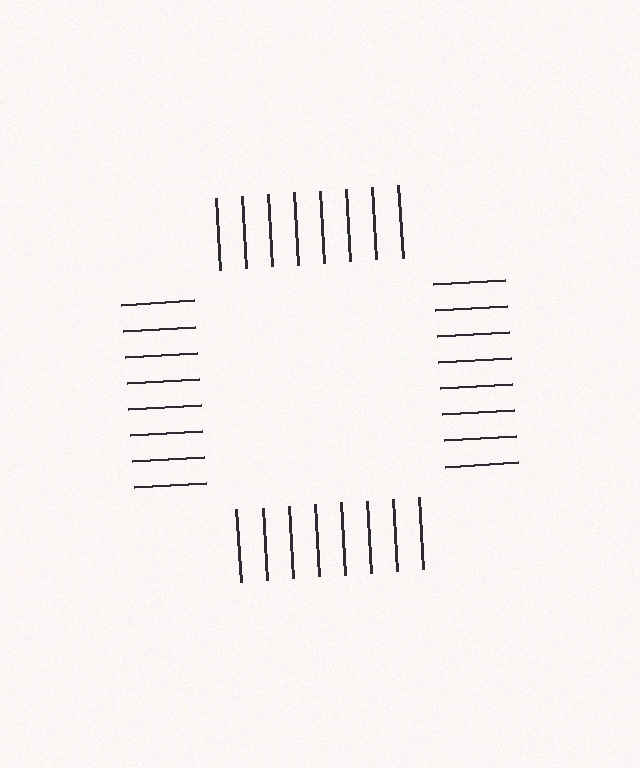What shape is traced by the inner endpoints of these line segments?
An illusory square — the line segments terminate on its edges but no continuous stroke is drawn.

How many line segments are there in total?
32 — 8 along each of the 4 edges.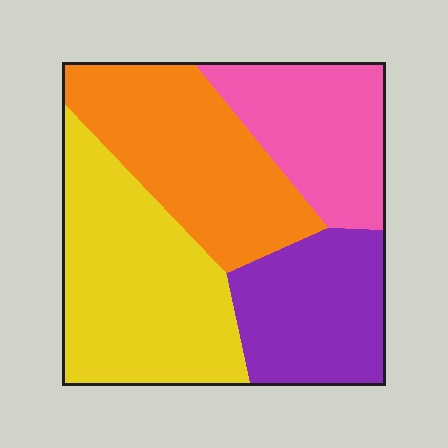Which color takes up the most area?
Yellow, at roughly 30%.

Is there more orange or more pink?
Orange.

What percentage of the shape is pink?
Pink covers roughly 20% of the shape.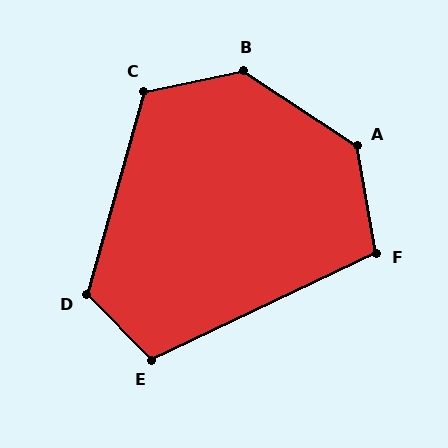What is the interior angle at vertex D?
Approximately 120 degrees (obtuse).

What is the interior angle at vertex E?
Approximately 109 degrees (obtuse).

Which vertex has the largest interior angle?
B, at approximately 135 degrees.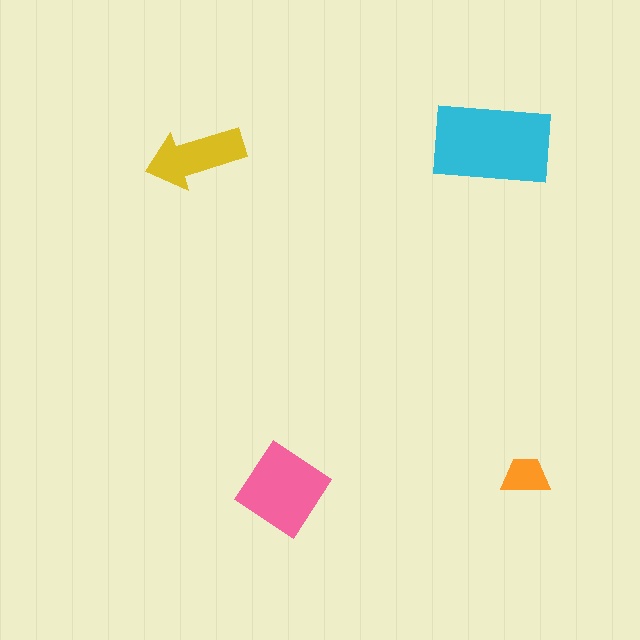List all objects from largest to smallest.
The cyan rectangle, the pink diamond, the yellow arrow, the orange trapezoid.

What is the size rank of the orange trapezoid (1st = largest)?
4th.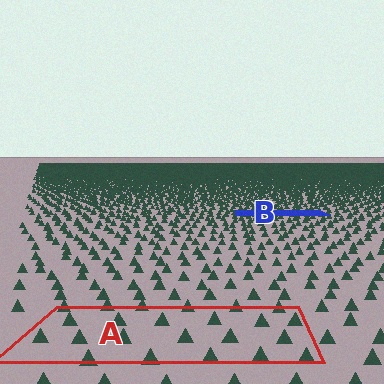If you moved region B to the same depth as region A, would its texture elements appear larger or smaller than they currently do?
They would appear larger. At a closer depth, the same texture elements are projected at a bigger on-screen size.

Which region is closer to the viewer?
Region A is closer. The texture elements there are larger and more spread out.